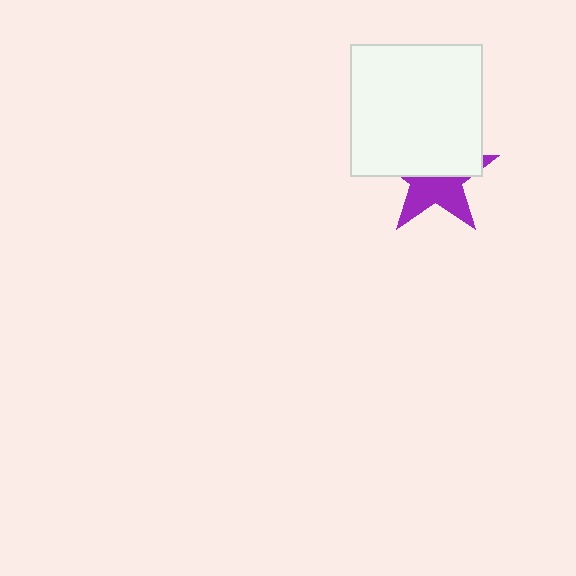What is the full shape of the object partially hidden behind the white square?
The partially hidden object is a purple star.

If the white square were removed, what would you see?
You would see the complete purple star.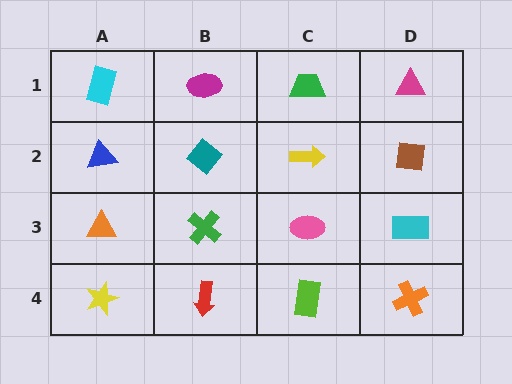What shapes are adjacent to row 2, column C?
A green trapezoid (row 1, column C), a pink ellipse (row 3, column C), a teal diamond (row 2, column B), a brown square (row 2, column D).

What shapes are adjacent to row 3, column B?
A teal diamond (row 2, column B), a red arrow (row 4, column B), an orange triangle (row 3, column A), a pink ellipse (row 3, column C).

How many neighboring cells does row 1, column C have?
3.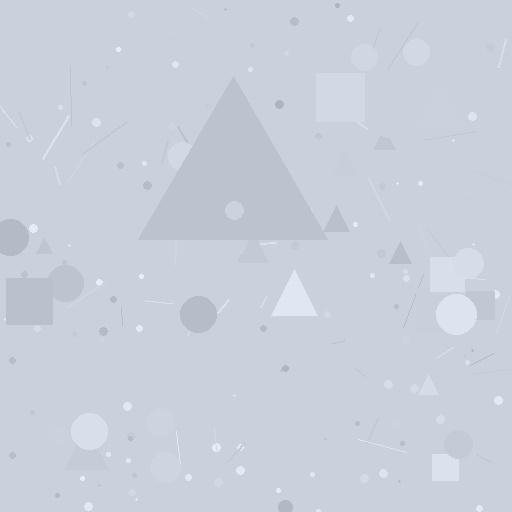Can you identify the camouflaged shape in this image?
The camouflaged shape is a triangle.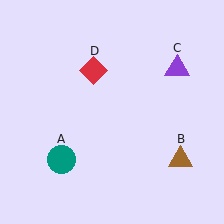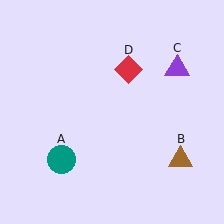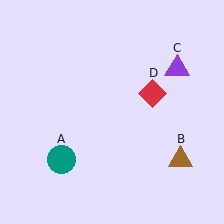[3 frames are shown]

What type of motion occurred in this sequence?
The red diamond (object D) rotated clockwise around the center of the scene.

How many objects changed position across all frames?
1 object changed position: red diamond (object D).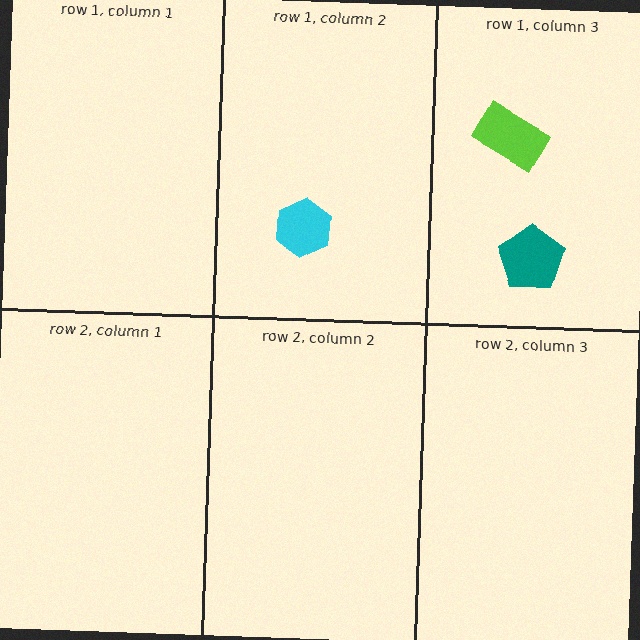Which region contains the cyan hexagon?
The row 1, column 2 region.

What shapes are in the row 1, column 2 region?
The cyan hexagon.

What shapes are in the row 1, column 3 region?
The teal pentagon, the lime rectangle.